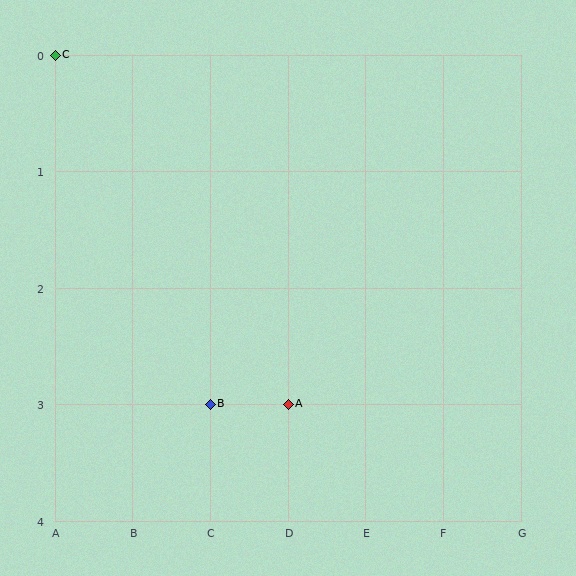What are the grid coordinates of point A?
Point A is at grid coordinates (D, 3).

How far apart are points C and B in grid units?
Points C and B are 2 columns and 3 rows apart (about 3.6 grid units diagonally).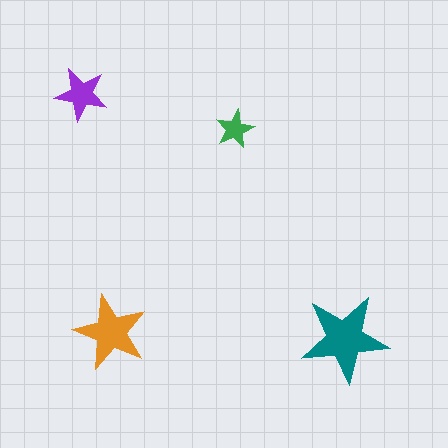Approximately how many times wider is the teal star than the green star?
About 2.5 times wider.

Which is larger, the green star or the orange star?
The orange one.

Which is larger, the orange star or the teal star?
The teal one.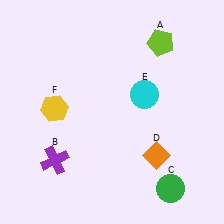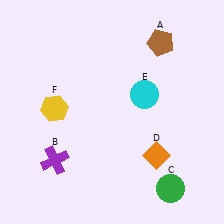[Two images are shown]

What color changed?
The pentagon (A) changed from lime in Image 1 to brown in Image 2.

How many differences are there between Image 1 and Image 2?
There is 1 difference between the two images.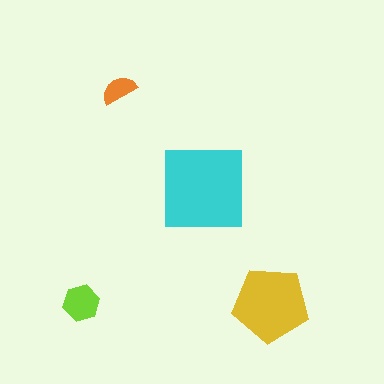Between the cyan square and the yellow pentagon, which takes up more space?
The cyan square.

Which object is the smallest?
The orange semicircle.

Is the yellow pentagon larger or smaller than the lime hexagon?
Larger.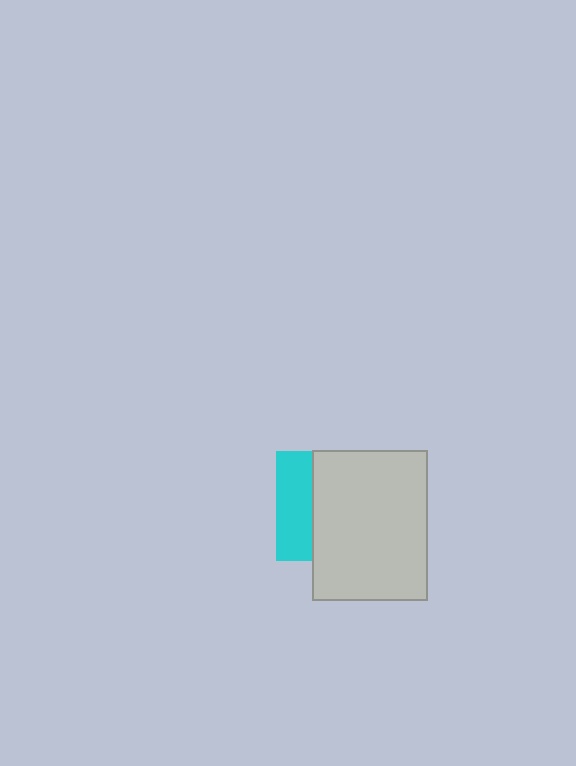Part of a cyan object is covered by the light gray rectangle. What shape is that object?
It is a square.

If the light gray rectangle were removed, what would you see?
You would see the complete cyan square.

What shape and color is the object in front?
The object in front is a light gray rectangle.